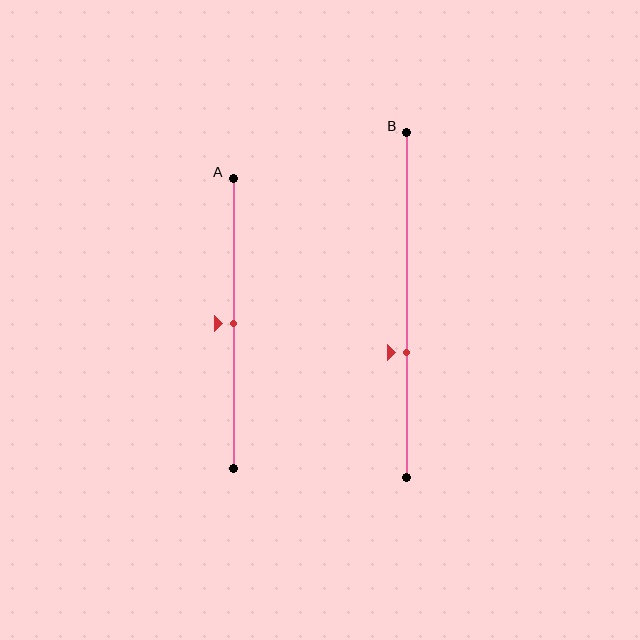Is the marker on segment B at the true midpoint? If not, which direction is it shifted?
No, the marker on segment B is shifted downward by about 14% of the segment length.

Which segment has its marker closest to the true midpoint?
Segment A has its marker closest to the true midpoint.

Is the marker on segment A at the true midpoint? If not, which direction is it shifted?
Yes, the marker on segment A is at the true midpoint.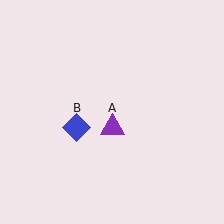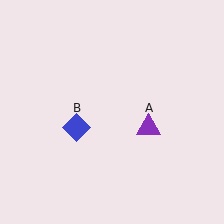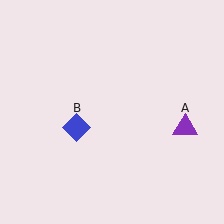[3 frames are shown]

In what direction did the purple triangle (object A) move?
The purple triangle (object A) moved right.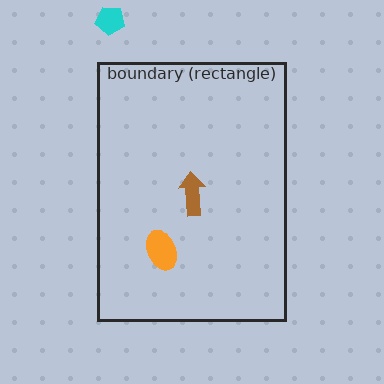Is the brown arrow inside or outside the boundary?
Inside.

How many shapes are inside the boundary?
2 inside, 1 outside.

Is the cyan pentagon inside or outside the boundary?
Outside.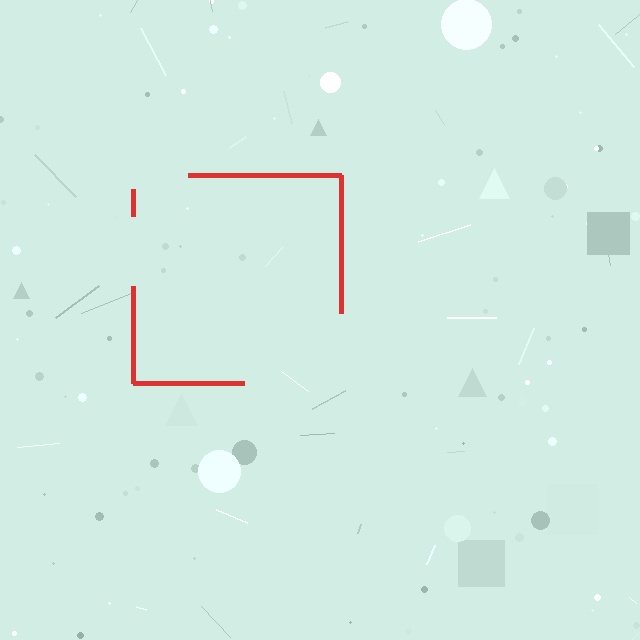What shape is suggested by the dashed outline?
The dashed outline suggests a square.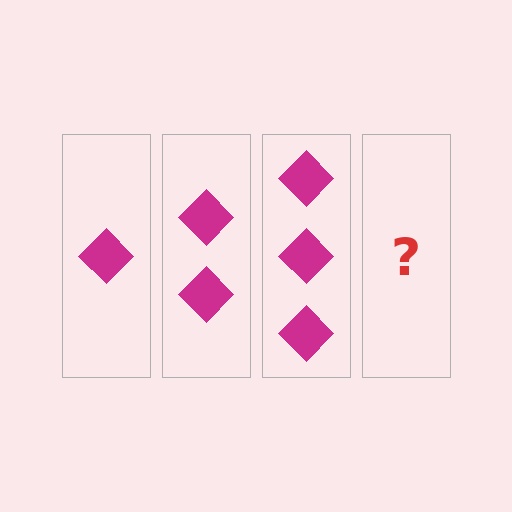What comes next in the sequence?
The next element should be 4 diamonds.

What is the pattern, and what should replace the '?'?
The pattern is that each step adds one more diamond. The '?' should be 4 diamonds.